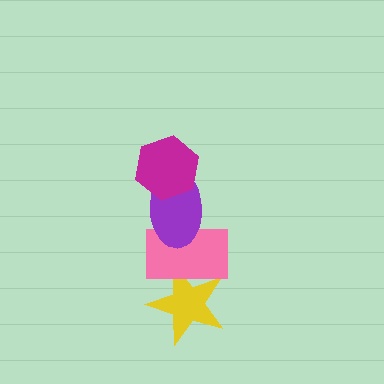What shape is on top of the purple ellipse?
The magenta hexagon is on top of the purple ellipse.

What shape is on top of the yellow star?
The pink rectangle is on top of the yellow star.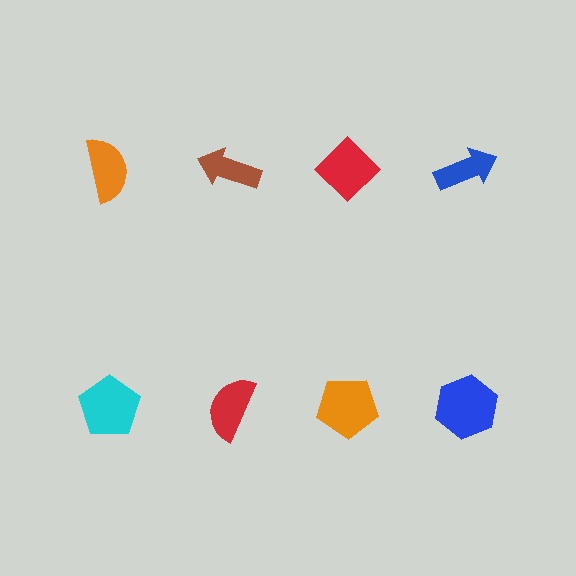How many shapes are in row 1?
4 shapes.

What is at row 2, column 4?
A blue hexagon.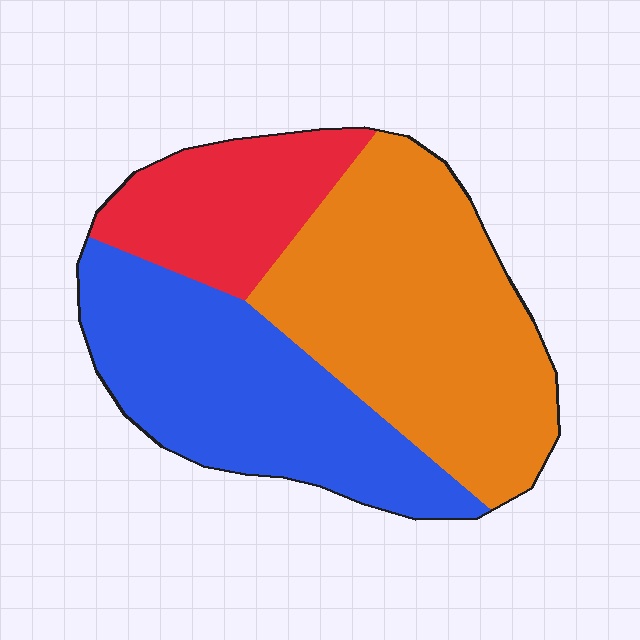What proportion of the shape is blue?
Blue covers about 35% of the shape.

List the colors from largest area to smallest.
From largest to smallest: orange, blue, red.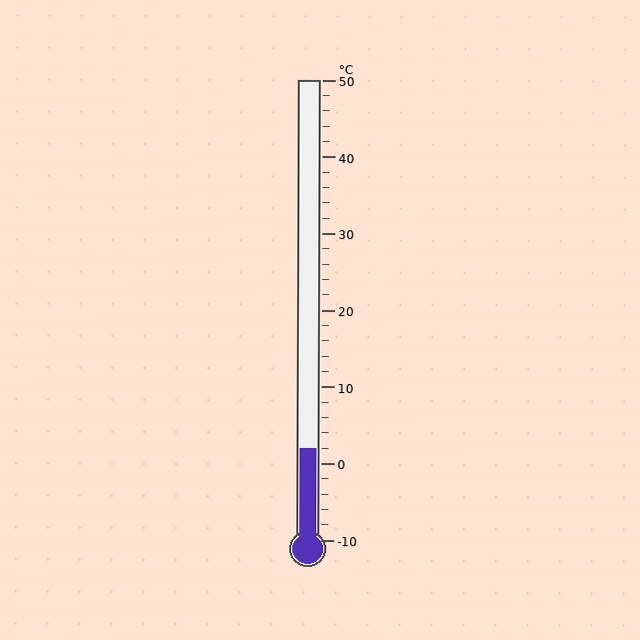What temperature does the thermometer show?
The thermometer shows approximately 2°C.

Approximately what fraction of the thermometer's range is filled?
The thermometer is filled to approximately 20% of its range.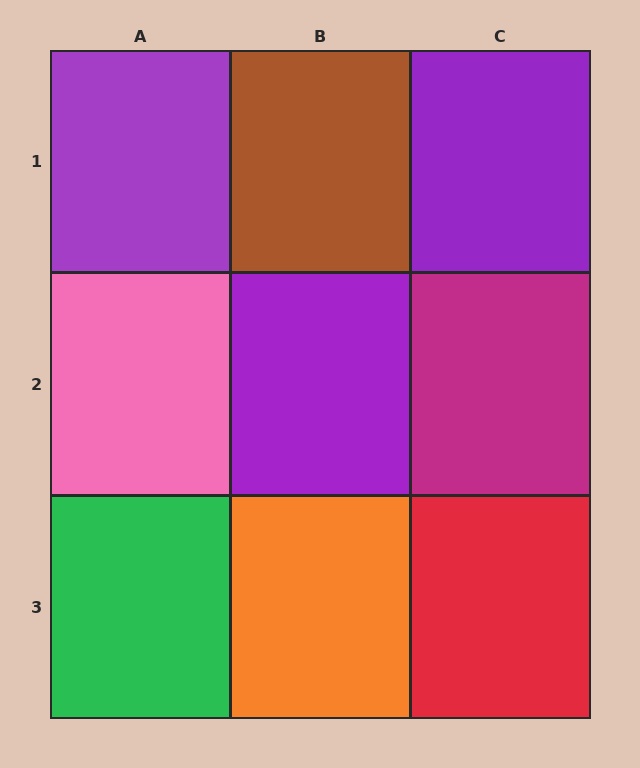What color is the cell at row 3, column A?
Green.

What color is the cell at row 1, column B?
Brown.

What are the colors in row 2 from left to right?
Pink, purple, magenta.